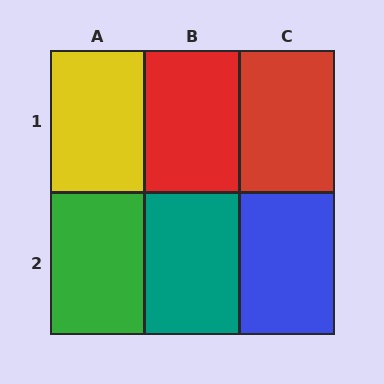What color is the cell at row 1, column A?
Yellow.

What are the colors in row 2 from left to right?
Green, teal, blue.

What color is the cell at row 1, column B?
Red.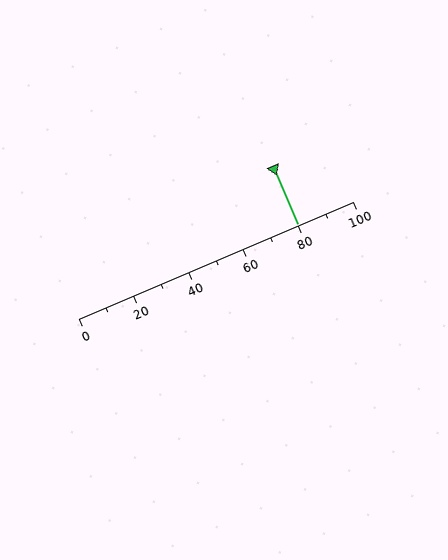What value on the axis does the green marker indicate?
The marker indicates approximately 80.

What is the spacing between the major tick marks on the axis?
The major ticks are spaced 20 apart.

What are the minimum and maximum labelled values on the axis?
The axis runs from 0 to 100.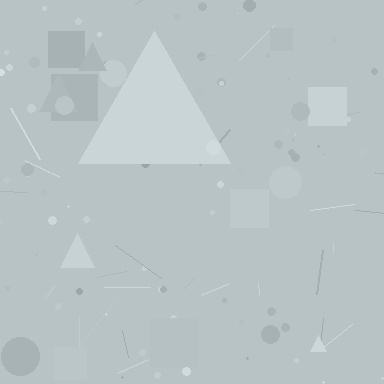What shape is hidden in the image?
A triangle is hidden in the image.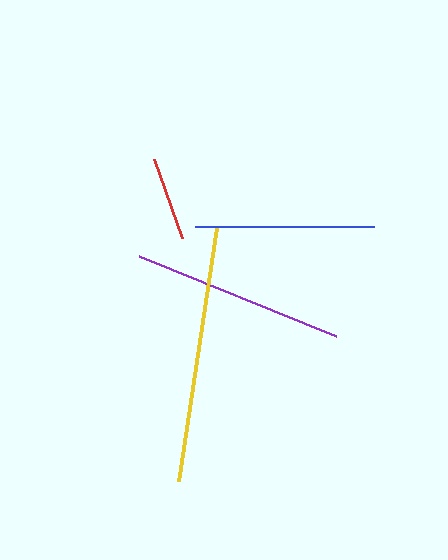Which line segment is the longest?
The yellow line is the longest at approximately 256 pixels.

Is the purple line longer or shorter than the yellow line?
The yellow line is longer than the purple line.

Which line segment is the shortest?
The red line is the shortest at approximately 85 pixels.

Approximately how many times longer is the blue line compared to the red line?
The blue line is approximately 2.1 times the length of the red line.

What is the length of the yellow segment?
The yellow segment is approximately 256 pixels long.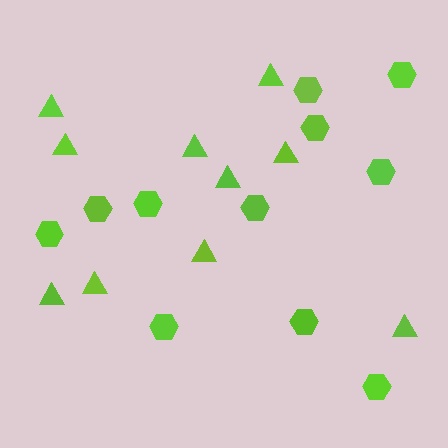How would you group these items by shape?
There are 2 groups: one group of triangles (10) and one group of hexagons (11).